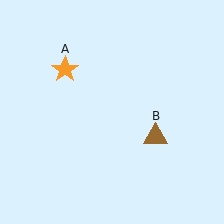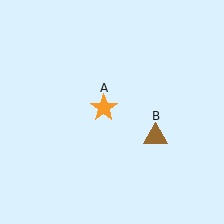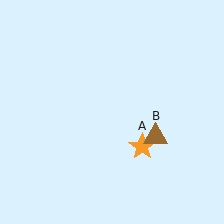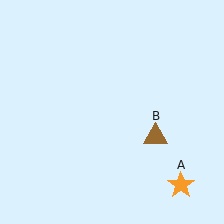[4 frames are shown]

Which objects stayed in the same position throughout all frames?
Brown triangle (object B) remained stationary.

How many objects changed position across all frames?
1 object changed position: orange star (object A).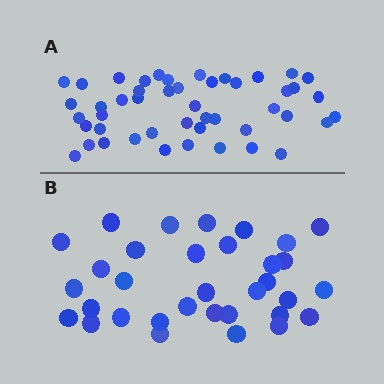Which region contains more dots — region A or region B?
Region A (the top region) has more dots.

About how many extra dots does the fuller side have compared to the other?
Region A has approximately 15 more dots than region B.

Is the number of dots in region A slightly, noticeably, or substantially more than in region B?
Region A has noticeably more, but not dramatically so. The ratio is roughly 1.4 to 1.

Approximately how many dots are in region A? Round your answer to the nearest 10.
About 50 dots. (The exact count is 47, which rounds to 50.)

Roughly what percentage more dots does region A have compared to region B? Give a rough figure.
About 40% more.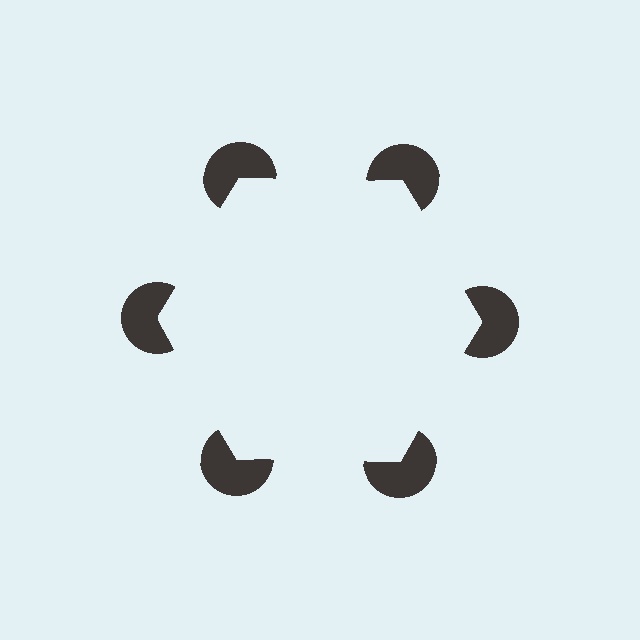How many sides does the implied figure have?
6 sides.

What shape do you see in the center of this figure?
An illusory hexagon — its edges are inferred from the aligned wedge cuts in the pac-man discs, not physically drawn.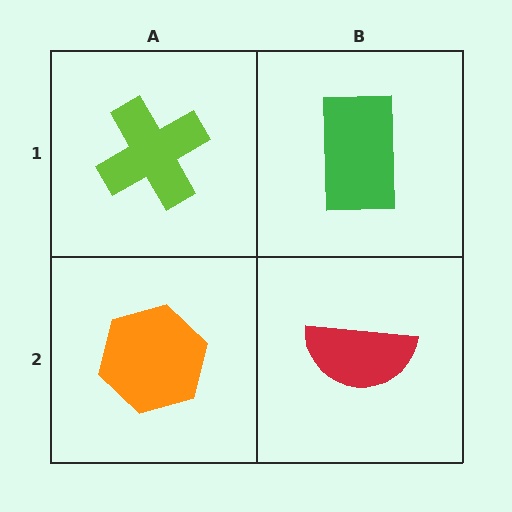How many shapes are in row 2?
2 shapes.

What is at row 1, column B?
A green rectangle.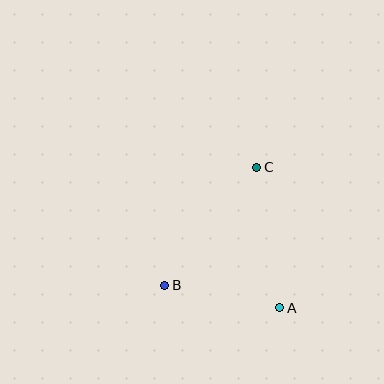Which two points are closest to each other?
Points A and B are closest to each other.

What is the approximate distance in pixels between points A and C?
The distance between A and C is approximately 142 pixels.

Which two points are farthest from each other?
Points B and C are farthest from each other.